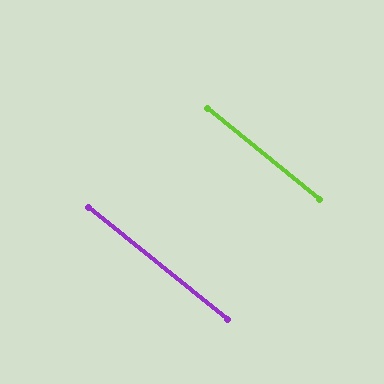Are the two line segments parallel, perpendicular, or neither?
Parallel — their directions differ by only 0.4°.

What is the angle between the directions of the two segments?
Approximately 0 degrees.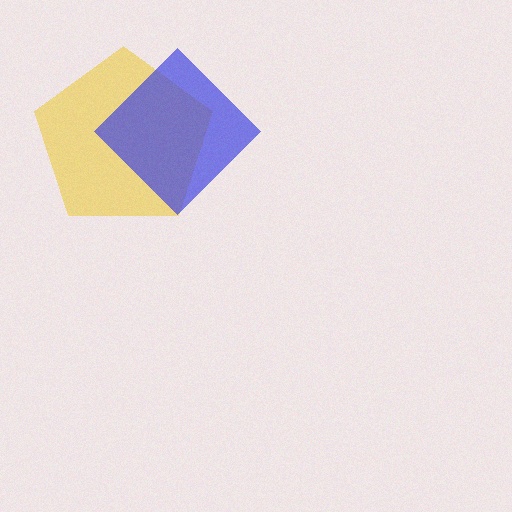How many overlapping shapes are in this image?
There are 2 overlapping shapes in the image.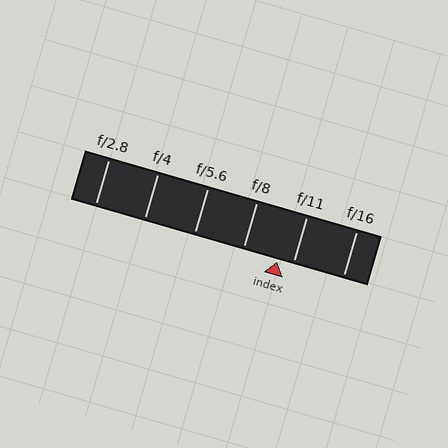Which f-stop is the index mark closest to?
The index mark is closest to f/11.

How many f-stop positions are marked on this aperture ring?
There are 6 f-stop positions marked.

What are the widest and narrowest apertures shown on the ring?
The widest aperture shown is f/2.8 and the narrowest is f/16.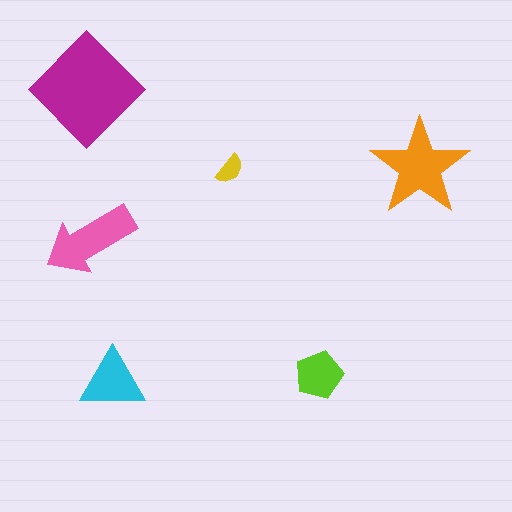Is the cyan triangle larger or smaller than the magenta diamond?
Smaller.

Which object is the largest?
The magenta diamond.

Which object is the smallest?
The yellow semicircle.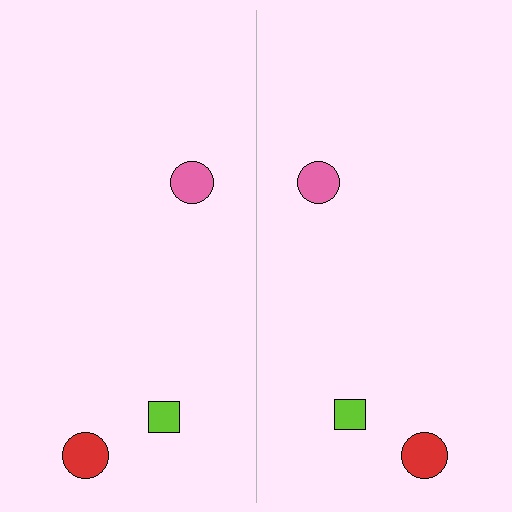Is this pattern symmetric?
Yes, this pattern has bilateral (reflection) symmetry.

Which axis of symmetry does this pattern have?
The pattern has a vertical axis of symmetry running through the center of the image.